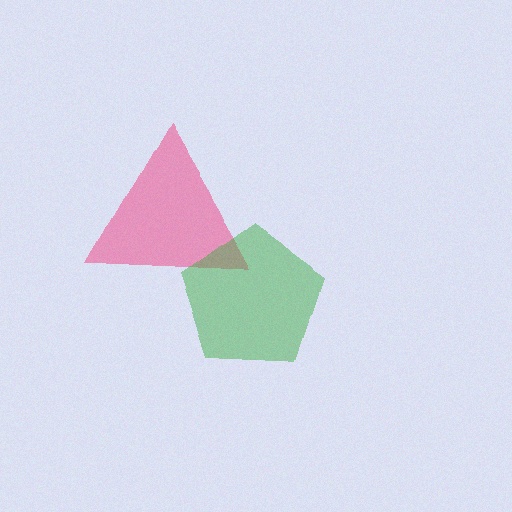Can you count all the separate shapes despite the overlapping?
Yes, there are 2 separate shapes.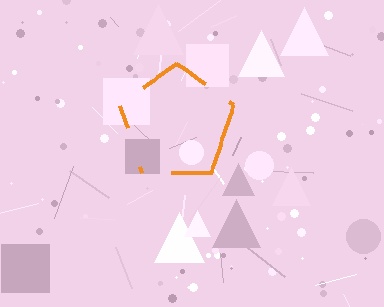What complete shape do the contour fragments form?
The contour fragments form a pentagon.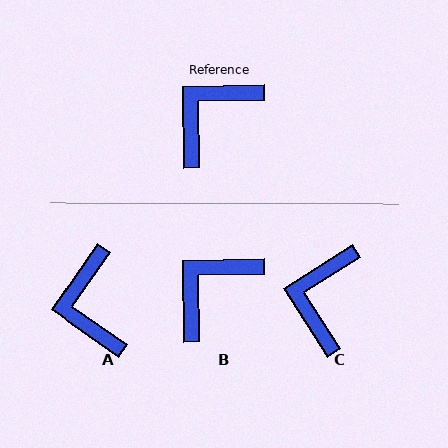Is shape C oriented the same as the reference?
No, it is off by about 32 degrees.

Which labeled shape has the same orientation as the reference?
B.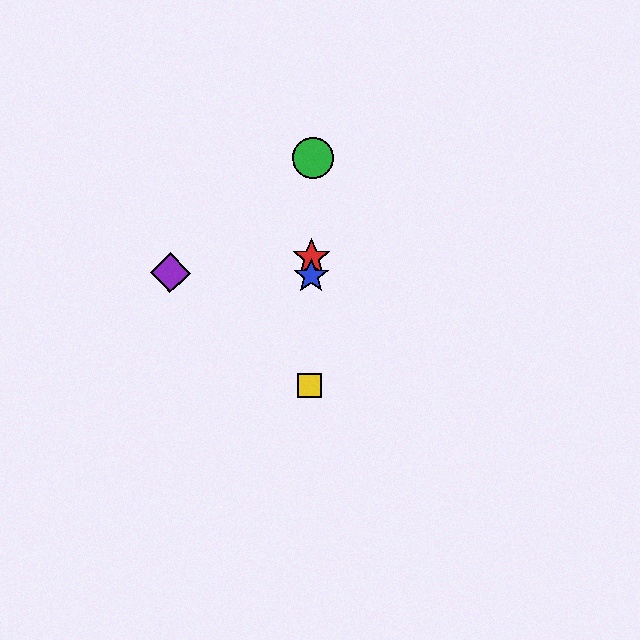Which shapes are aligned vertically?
The red star, the blue star, the green circle, the yellow square are aligned vertically.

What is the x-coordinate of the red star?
The red star is at x≈311.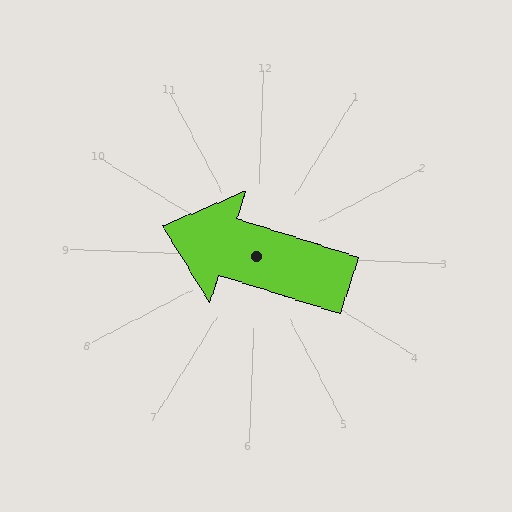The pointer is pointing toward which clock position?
Roughly 10 o'clock.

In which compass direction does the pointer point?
West.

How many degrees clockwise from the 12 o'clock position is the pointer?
Approximately 285 degrees.